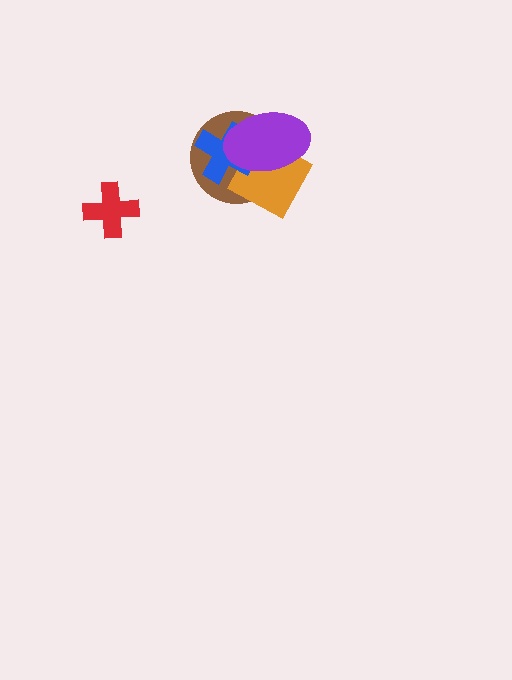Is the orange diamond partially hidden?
Yes, it is partially covered by another shape.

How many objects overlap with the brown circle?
3 objects overlap with the brown circle.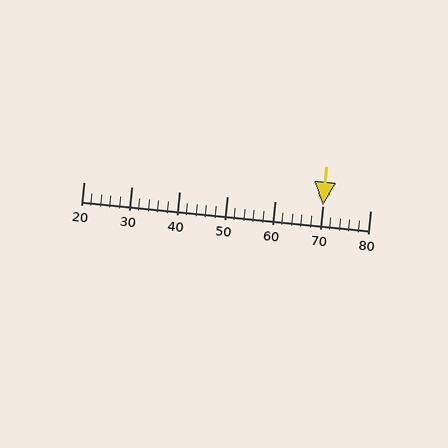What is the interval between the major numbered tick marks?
The major tick marks are spaced 10 units apart.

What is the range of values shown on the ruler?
The ruler shows values from 20 to 80.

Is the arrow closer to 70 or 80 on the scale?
The arrow is closer to 70.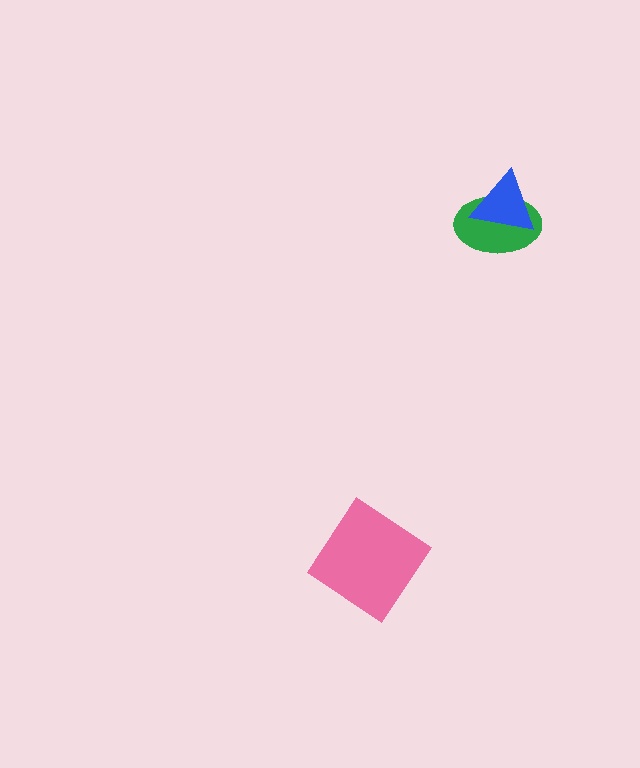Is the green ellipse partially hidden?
Yes, it is partially covered by another shape.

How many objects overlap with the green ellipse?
1 object overlaps with the green ellipse.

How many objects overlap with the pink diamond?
0 objects overlap with the pink diamond.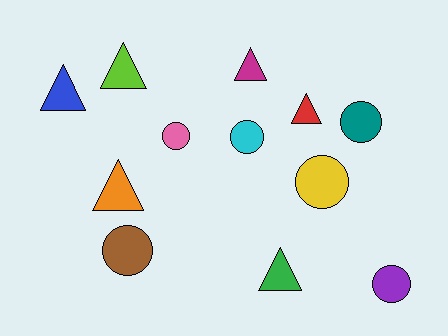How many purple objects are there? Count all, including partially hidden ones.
There is 1 purple object.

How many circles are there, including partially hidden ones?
There are 6 circles.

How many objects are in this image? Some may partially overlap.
There are 12 objects.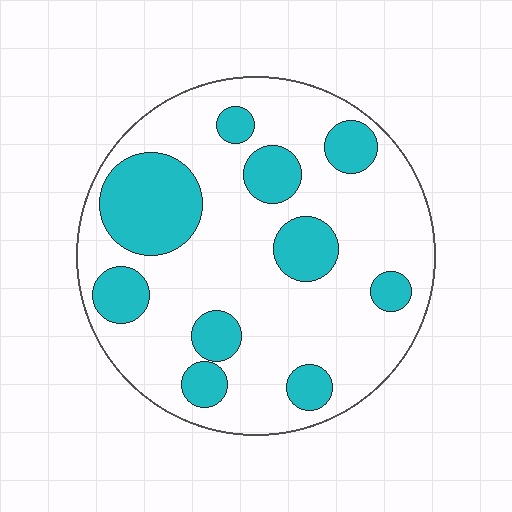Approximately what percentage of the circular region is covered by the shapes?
Approximately 25%.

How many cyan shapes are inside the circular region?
10.